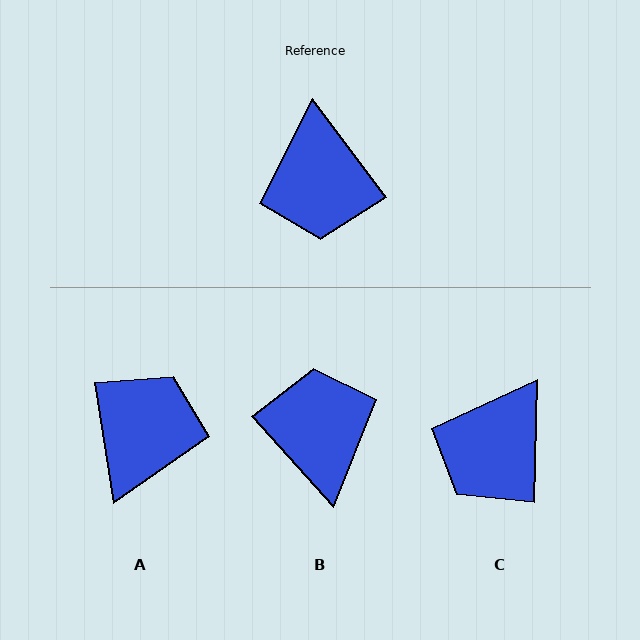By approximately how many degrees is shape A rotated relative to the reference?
Approximately 152 degrees counter-clockwise.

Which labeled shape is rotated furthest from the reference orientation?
B, about 175 degrees away.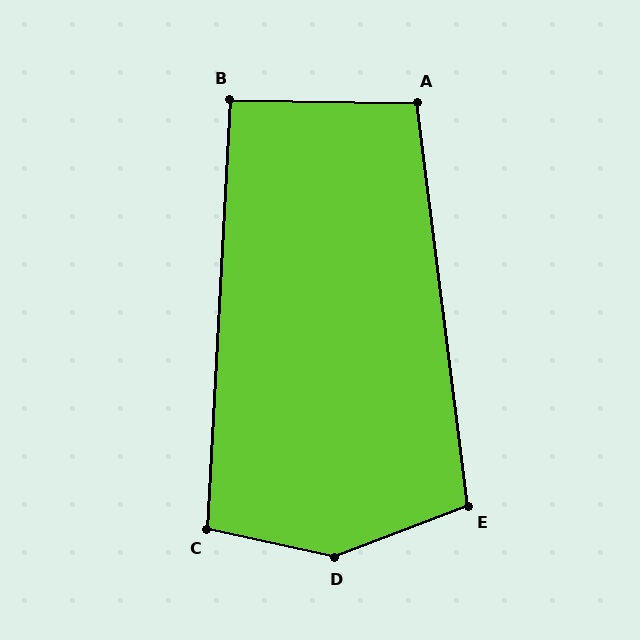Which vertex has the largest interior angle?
D, at approximately 146 degrees.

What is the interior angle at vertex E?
Approximately 104 degrees (obtuse).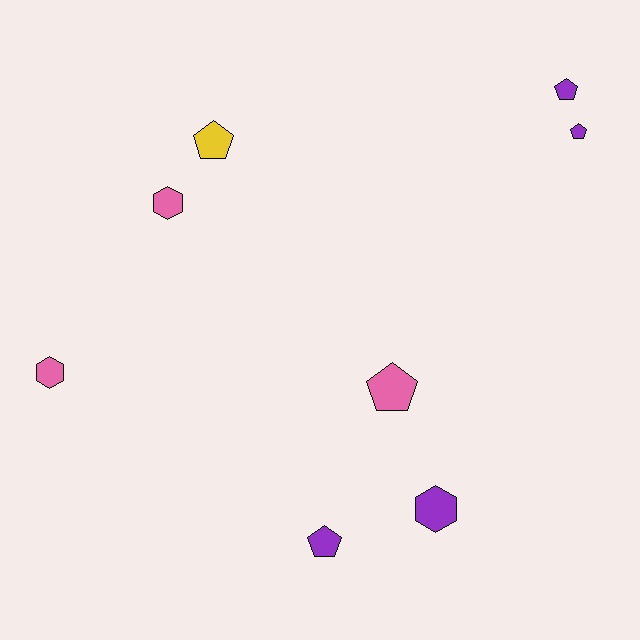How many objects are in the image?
There are 8 objects.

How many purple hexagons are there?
There is 1 purple hexagon.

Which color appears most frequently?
Purple, with 4 objects.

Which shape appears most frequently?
Pentagon, with 5 objects.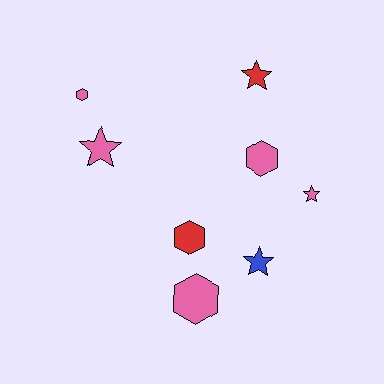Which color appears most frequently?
Pink, with 5 objects.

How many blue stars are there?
There is 1 blue star.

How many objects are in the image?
There are 8 objects.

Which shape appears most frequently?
Star, with 4 objects.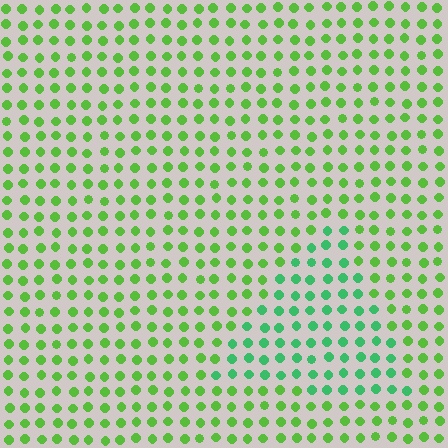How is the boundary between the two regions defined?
The boundary is defined purely by a slight shift in hue (about 35 degrees). Spacing, size, and orientation are identical on both sides.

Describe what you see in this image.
The image is filled with small lime elements in a uniform arrangement. A triangle-shaped region is visible where the elements are tinted to a slightly different hue, forming a subtle color boundary.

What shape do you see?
I see a triangle.